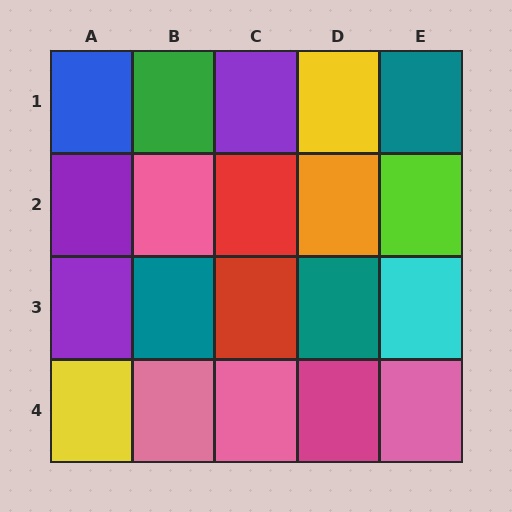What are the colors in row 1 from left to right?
Blue, green, purple, yellow, teal.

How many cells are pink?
4 cells are pink.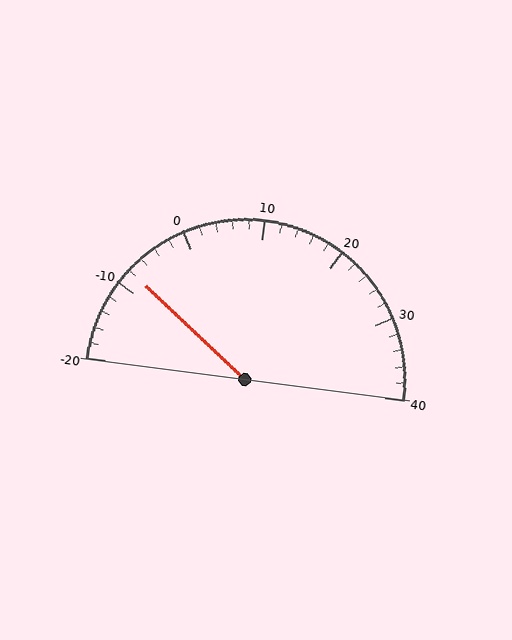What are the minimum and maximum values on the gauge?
The gauge ranges from -20 to 40.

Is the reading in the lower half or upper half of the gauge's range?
The reading is in the lower half of the range (-20 to 40).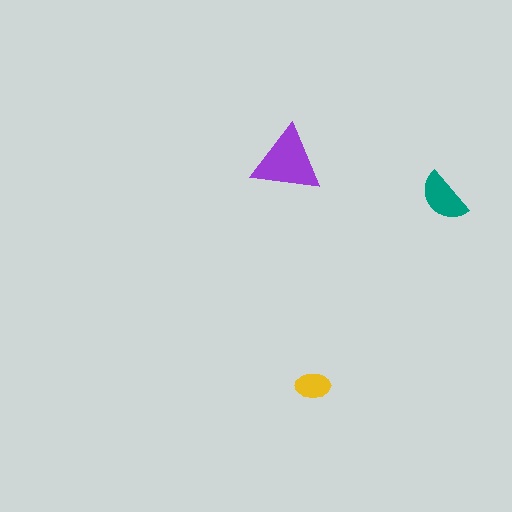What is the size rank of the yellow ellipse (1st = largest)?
3rd.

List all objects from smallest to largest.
The yellow ellipse, the teal semicircle, the purple triangle.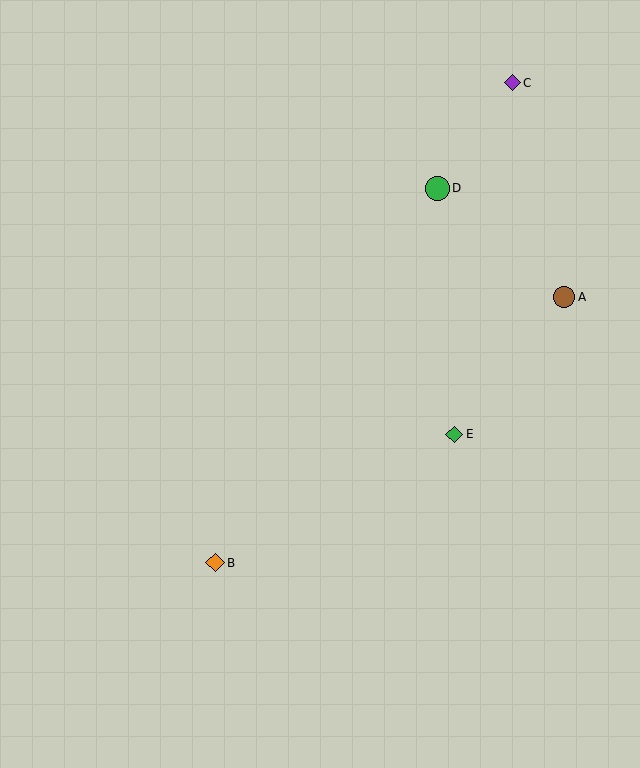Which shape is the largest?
The green circle (labeled D) is the largest.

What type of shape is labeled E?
Shape E is a green diamond.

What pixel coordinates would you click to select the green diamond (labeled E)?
Click at (454, 434) to select the green diamond E.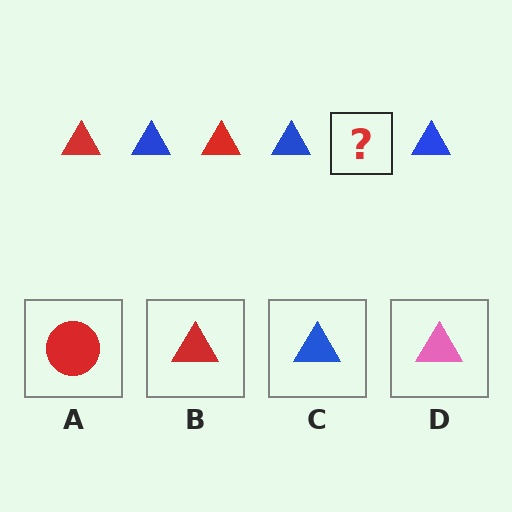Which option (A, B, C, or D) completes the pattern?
B.